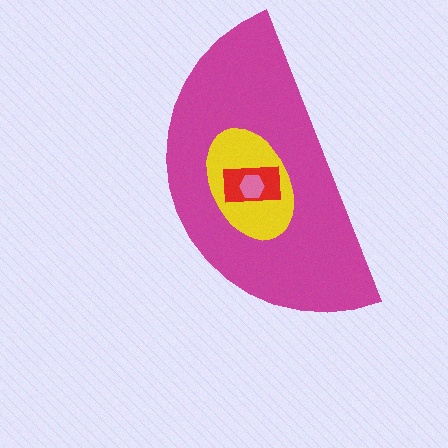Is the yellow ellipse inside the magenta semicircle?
Yes.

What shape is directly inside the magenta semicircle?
The yellow ellipse.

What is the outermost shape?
The magenta semicircle.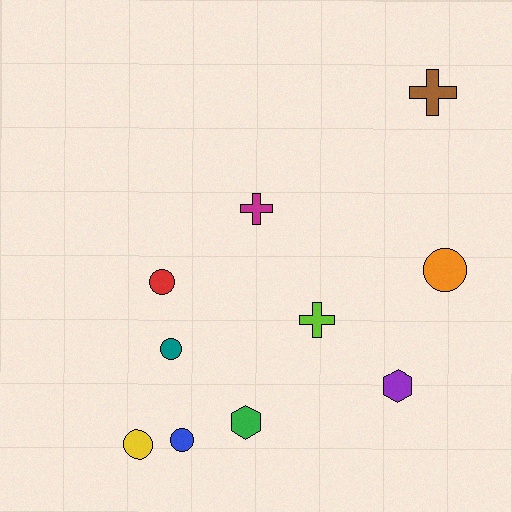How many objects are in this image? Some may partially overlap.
There are 10 objects.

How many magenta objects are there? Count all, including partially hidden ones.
There is 1 magenta object.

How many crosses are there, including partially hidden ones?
There are 3 crosses.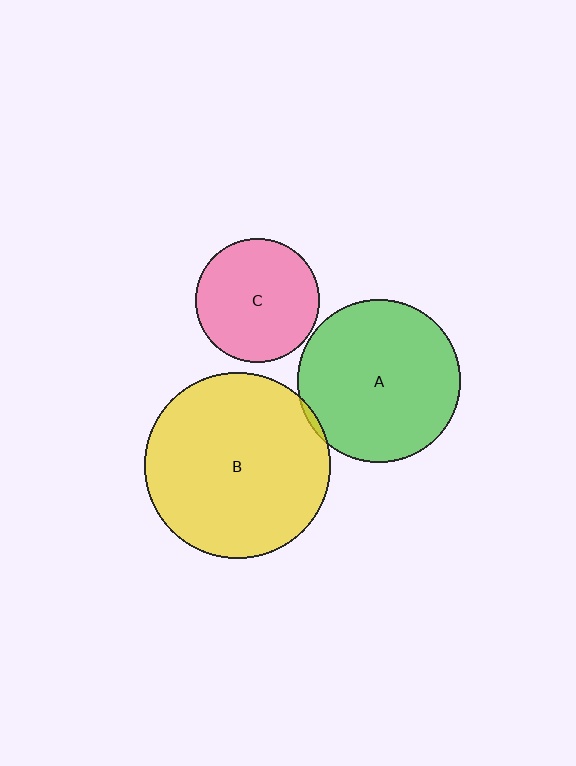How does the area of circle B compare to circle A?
Approximately 1.3 times.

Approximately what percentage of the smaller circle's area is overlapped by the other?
Approximately 5%.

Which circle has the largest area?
Circle B (yellow).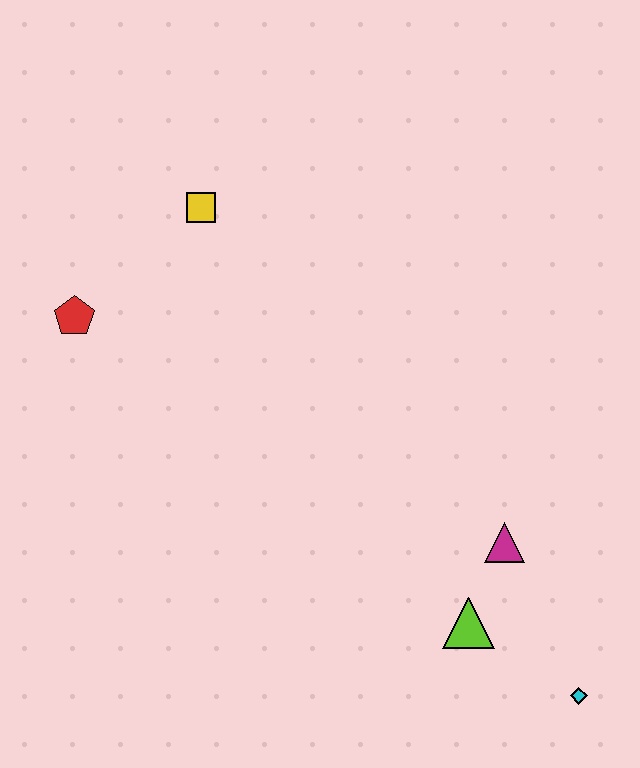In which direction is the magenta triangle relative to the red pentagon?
The magenta triangle is to the right of the red pentagon.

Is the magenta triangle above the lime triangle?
Yes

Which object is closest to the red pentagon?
The yellow square is closest to the red pentagon.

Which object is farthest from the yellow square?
The cyan diamond is farthest from the yellow square.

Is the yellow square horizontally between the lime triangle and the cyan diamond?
No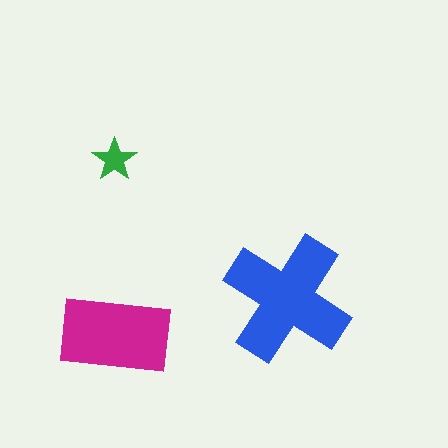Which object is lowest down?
The magenta rectangle is bottommost.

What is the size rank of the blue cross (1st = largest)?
1st.